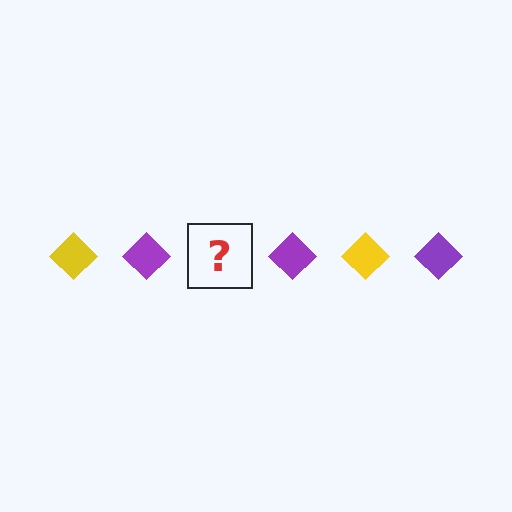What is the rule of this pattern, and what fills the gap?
The rule is that the pattern cycles through yellow, purple diamonds. The gap should be filled with a yellow diamond.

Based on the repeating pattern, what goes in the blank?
The blank should be a yellow diamond.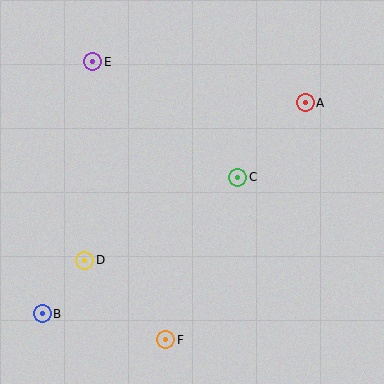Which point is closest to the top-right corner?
Point A is closest to the top-right corner.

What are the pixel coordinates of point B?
Point B is at (42, 314).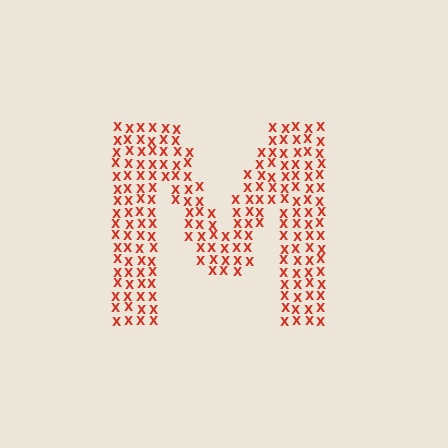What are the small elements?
The small elements are letter X's.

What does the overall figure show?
The overall figure shows the letter M.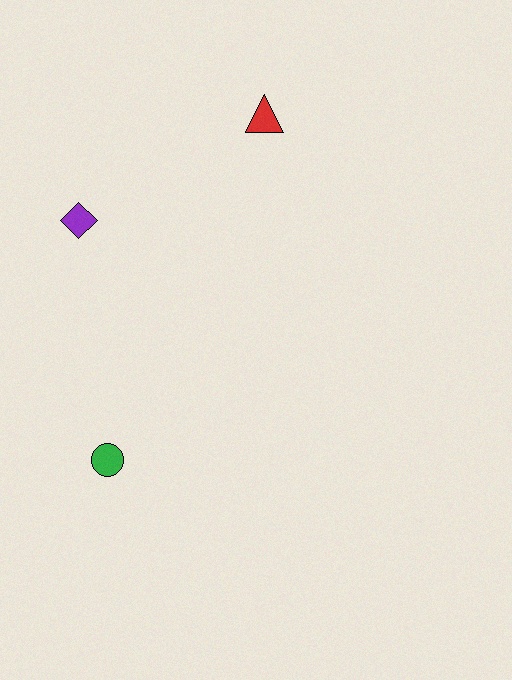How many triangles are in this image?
There is 1 triangle.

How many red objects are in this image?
There is 1 red object.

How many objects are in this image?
There are 3 objects.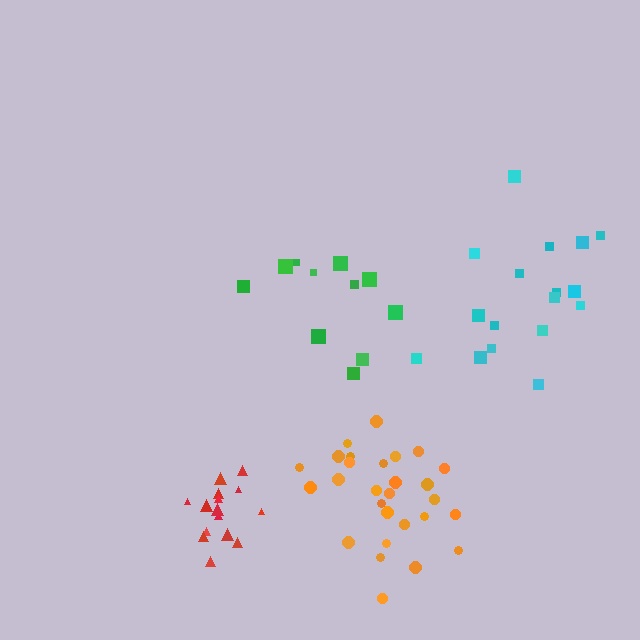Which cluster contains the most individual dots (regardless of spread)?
Orange (28).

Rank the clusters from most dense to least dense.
red, orange, green, cyan.